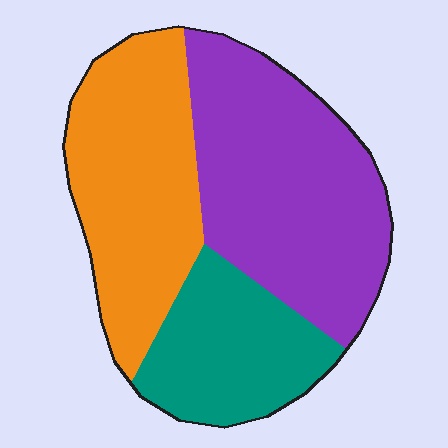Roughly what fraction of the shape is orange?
Orange covers about 35% of the shape.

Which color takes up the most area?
Purple, at roughly 45%.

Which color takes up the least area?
Teal, at roughly 25%.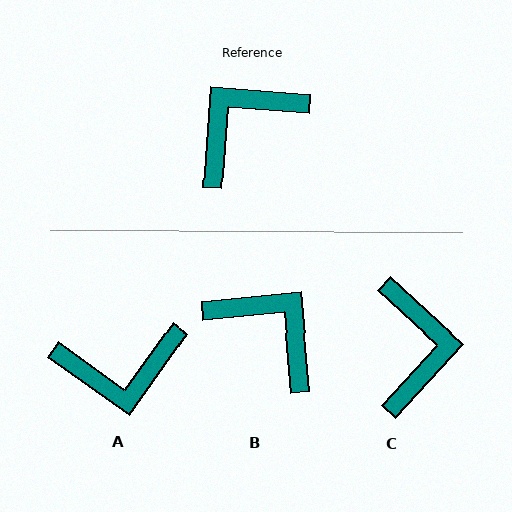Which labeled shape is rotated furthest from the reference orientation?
A, about 149 degrees away.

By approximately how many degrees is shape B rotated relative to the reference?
Approximately 80 degrees clockwise.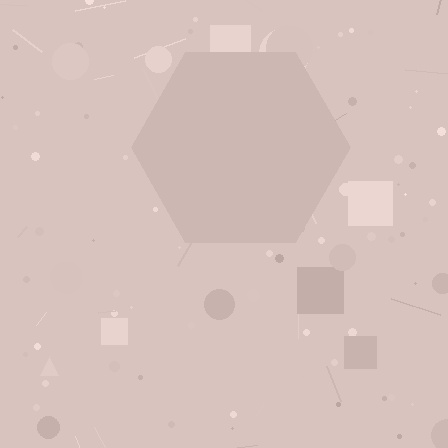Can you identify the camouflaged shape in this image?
The camouflaged shape is a hexagon.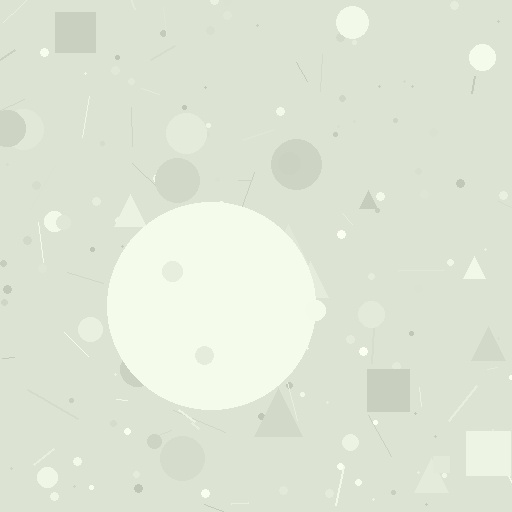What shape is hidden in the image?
A circle is hidden in the image.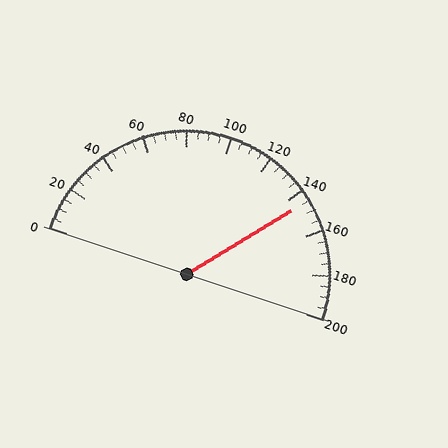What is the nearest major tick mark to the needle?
The nearest major tick mark is 140.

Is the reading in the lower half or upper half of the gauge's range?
The reading is in the upper half of the range (0 to 200).